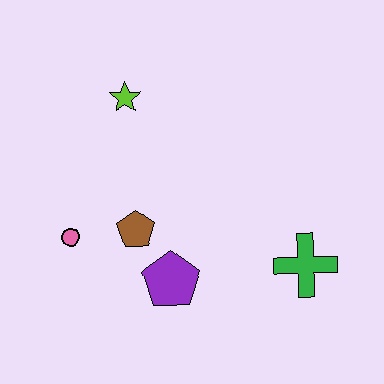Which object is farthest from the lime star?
The green cross is farthest from the lime star.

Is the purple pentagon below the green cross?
Yes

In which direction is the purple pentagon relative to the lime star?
The purple pentagon is below the lime star.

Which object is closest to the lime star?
The brown pentagon is closest to the lime star.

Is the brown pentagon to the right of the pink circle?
Yes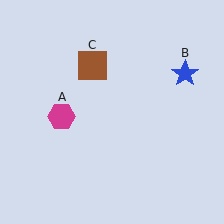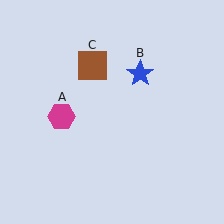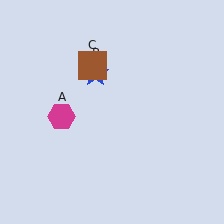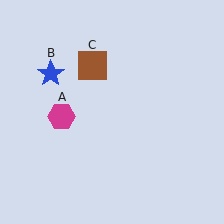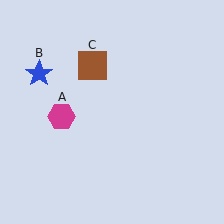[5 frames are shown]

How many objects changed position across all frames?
1 object changed position: blue star (object B).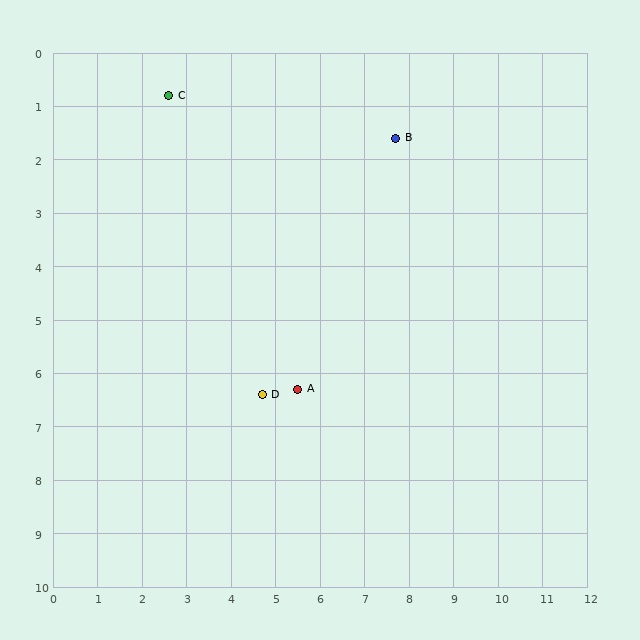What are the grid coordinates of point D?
Point D is at approximately (4.7, 6.4).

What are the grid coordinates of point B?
Point B is at approximately (7.7, 1.6).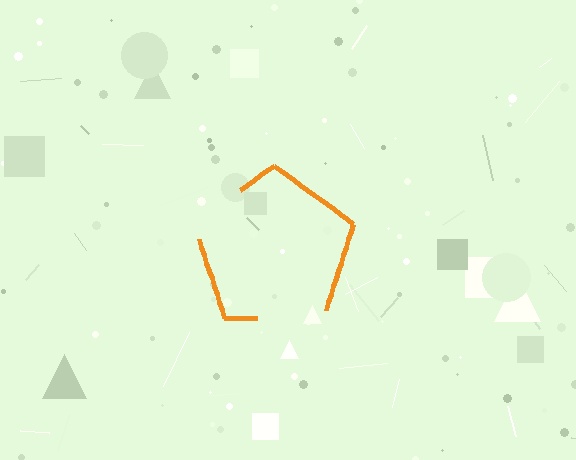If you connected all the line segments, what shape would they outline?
They would outline a pentagon.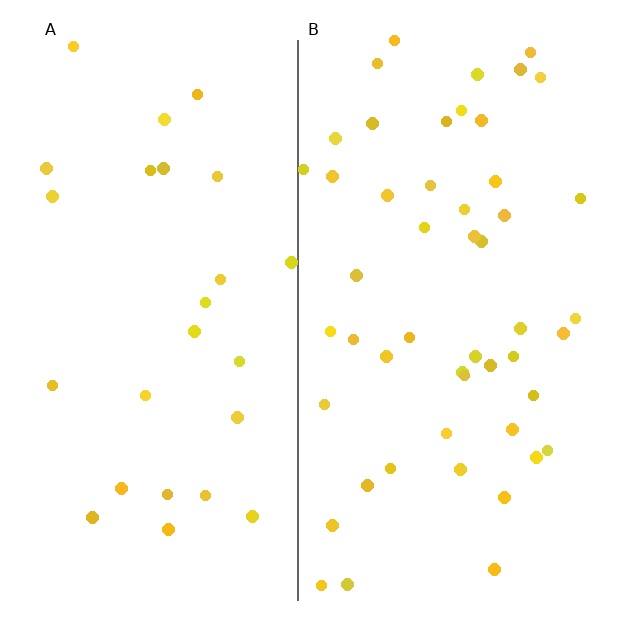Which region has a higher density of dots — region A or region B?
B (the right).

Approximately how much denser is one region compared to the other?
Approximately 1.9× — region B over region A.